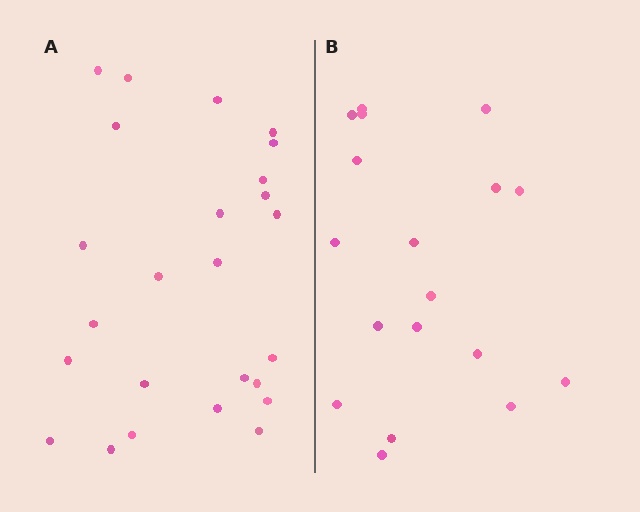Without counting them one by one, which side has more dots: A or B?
Region A (the left region) has more dots.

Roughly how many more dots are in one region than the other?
Region A has roughly 8 or so more dots than region B.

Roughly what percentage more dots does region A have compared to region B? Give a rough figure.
About 40% more.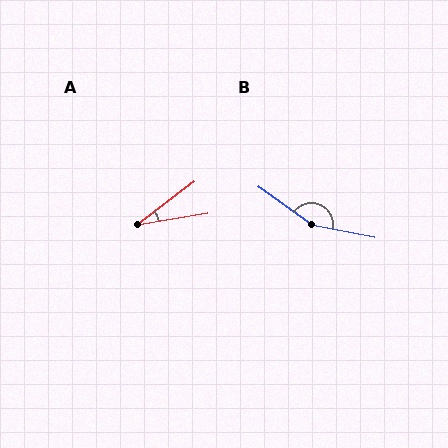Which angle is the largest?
B, at approximately 156 degrees.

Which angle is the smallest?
A, at approximately 28 degrees.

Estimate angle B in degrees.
Approximately 156 degrees.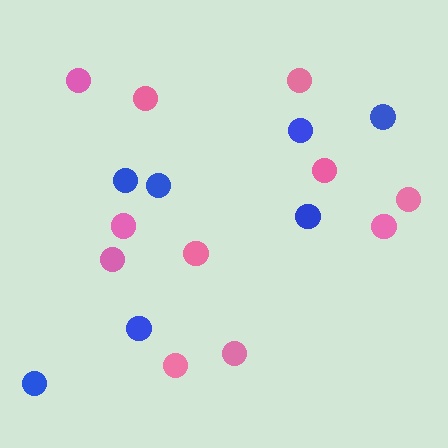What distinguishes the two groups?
There are 2 groups: one group of pink circles (11) and one group of blue circles (7).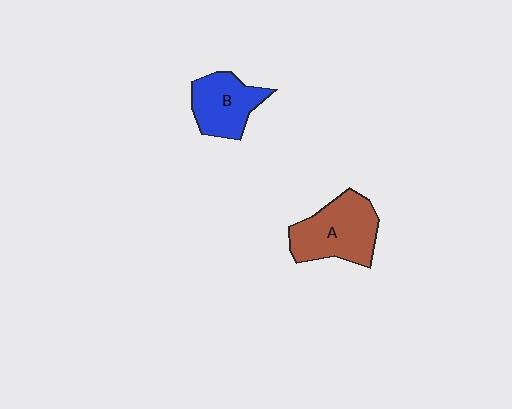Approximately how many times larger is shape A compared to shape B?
Approximately 1.3 times.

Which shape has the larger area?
Shape A (brown).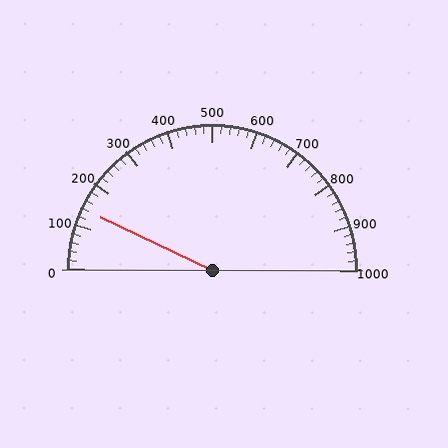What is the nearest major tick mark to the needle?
The nearest major tick mark is 100.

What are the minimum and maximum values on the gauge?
The gauge ranges from 0 to 1000.